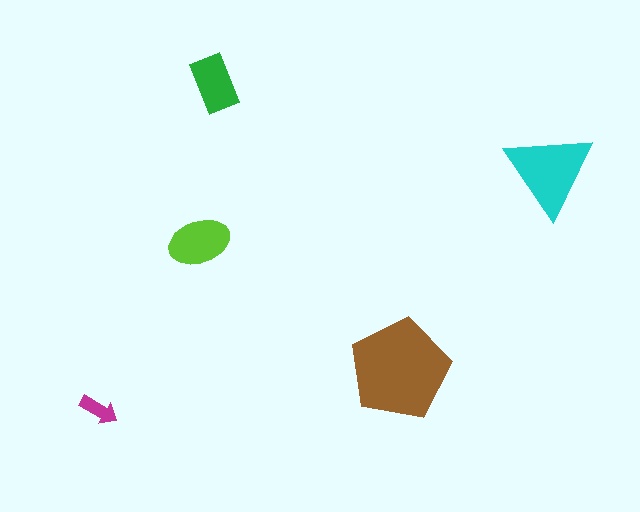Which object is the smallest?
The magenta arrow.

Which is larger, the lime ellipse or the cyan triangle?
The cyan triangle.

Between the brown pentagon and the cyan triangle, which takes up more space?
The brown pentagon.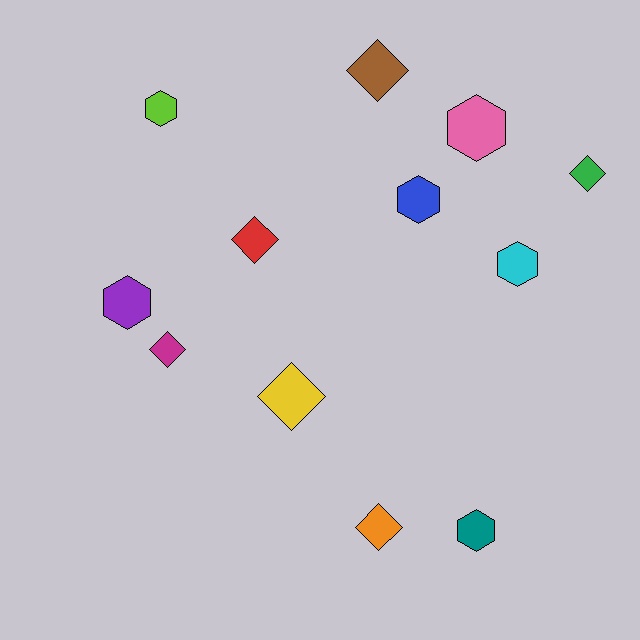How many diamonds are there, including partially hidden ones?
There are 6 diamonds.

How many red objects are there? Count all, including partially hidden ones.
There is 1 red object.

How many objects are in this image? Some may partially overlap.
There are 12 objects.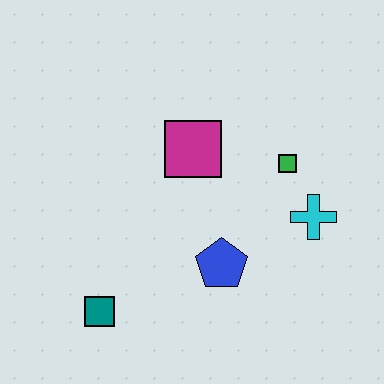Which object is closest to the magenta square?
The green square is closest to the magenta square.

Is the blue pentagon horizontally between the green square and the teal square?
Yes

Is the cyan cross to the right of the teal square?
Yes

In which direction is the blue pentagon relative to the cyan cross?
The blue pentagon is to the left of the cyan cross.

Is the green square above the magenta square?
No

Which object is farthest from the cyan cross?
The teal square is farthest from the cyan cross.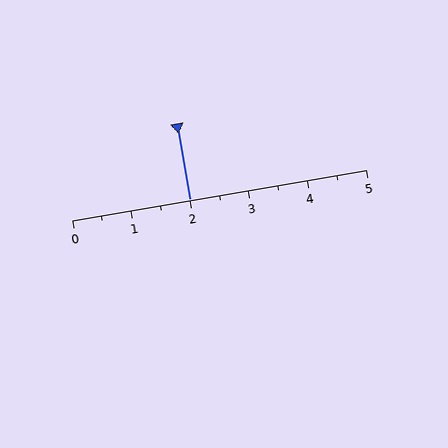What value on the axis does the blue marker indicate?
The marker indicates approximately 2.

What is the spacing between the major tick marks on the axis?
The major ticks are spaced 1 apart.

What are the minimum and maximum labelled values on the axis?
The axis runs from 0 to 5.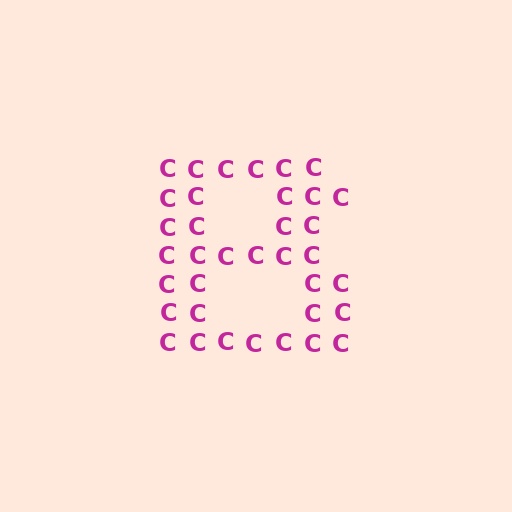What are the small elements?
The small elements are letter C's.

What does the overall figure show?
The overall figure shows the letter B.